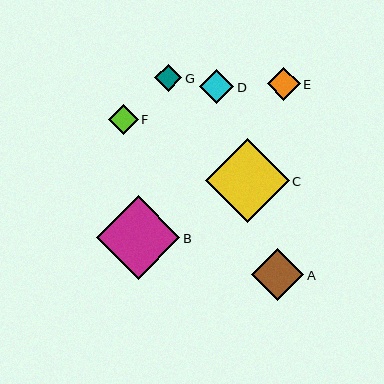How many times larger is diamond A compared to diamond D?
Diamond A is approximately 1.5 times the size of diamond D.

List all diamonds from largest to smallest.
From largest to smallest: C, B, A, D, E, F, G.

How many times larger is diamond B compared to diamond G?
Diamond B is approximately 3.1 times the size of diamond G.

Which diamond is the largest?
Diamond C is the largest with a size of approximately 84 pixels.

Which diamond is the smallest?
Diamond G is the smallest with a size of approximately 27 pixels.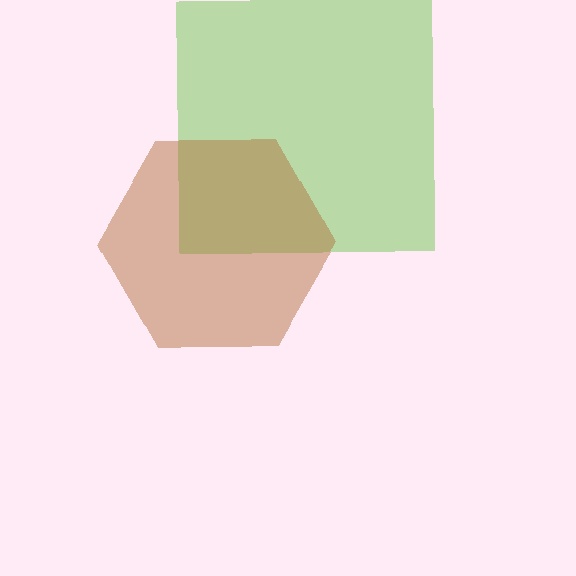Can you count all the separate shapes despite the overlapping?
Yes, there are 2 separate shapes.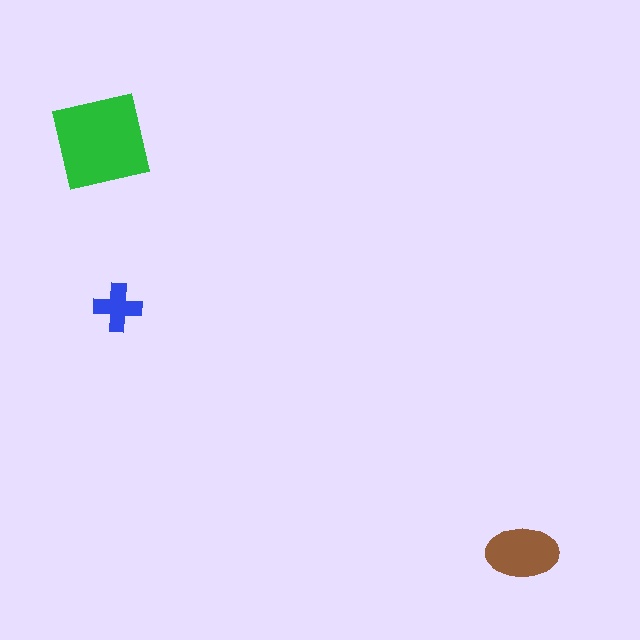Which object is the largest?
The green square.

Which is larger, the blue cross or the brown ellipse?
The brown ellipse.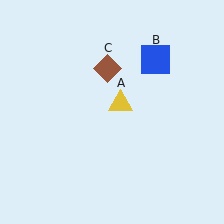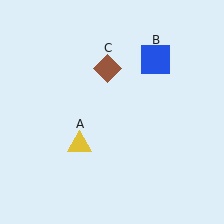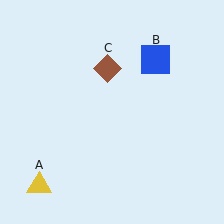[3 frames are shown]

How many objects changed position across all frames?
1 object changed position: yellow triangle (object A).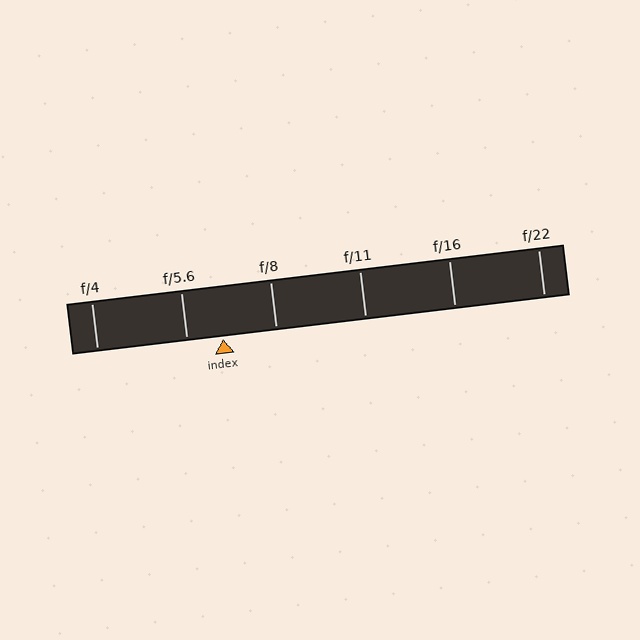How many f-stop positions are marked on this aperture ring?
There are 6 f-stop positions marked.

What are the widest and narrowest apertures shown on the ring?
The widest aperture shown is f/4 and the narrowest is f/22.